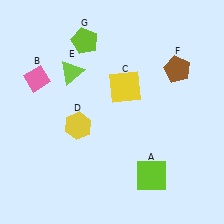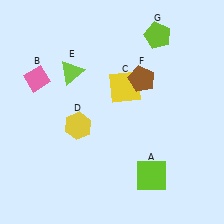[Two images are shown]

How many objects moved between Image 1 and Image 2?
2 objects moved between the two images.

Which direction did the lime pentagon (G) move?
The lime pentagon (G) moved right.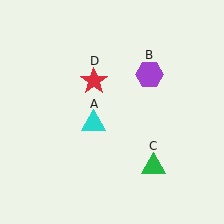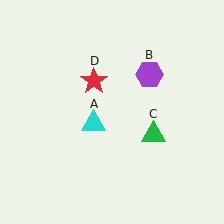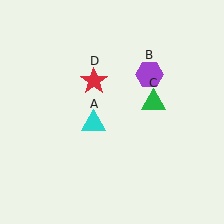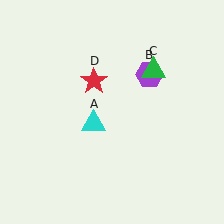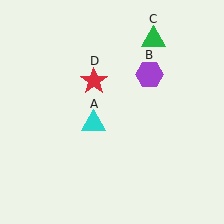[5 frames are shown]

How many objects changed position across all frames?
1 object changed position: green triangle (object C).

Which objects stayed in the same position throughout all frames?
Cyan triangle (object A) and purple hexagon (object B) and red star (object D) remained stationary.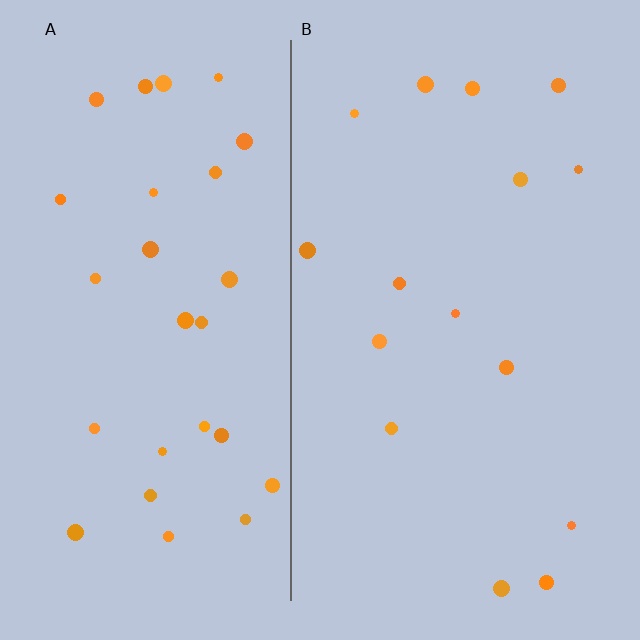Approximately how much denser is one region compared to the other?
Approximately 1.8× — region A over region B.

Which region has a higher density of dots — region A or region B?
A (the left).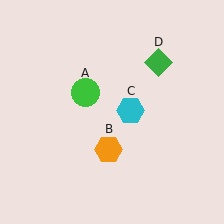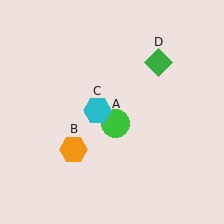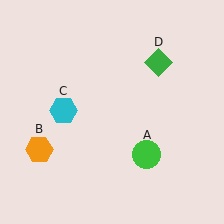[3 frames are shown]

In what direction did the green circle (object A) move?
The green circle (object A) moved down and to the right.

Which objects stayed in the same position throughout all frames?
Green diamond (object D) remained stationary.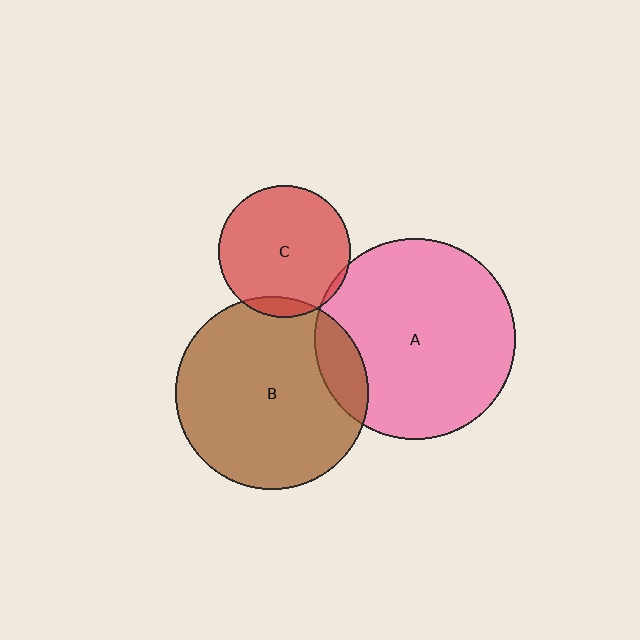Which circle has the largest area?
Circle A (pink).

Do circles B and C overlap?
Yes.